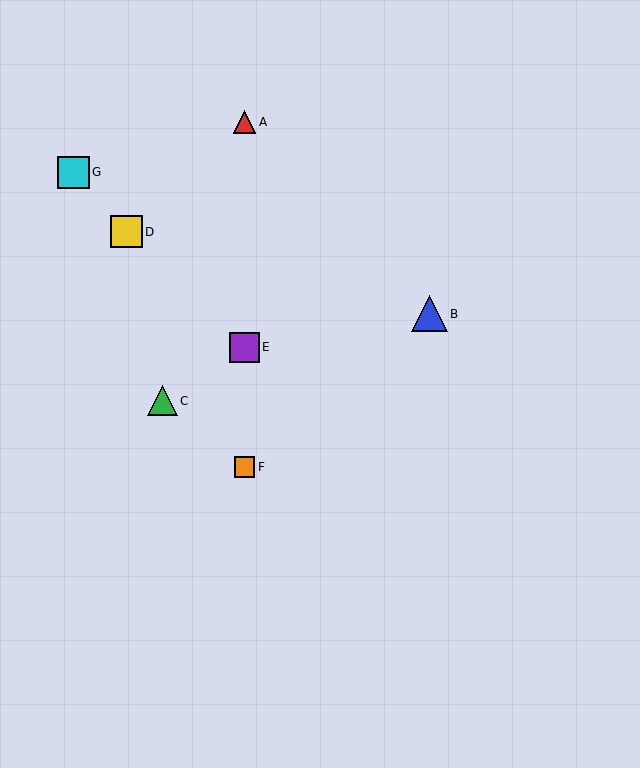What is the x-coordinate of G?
Object G is at x≈73.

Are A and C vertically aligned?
No, A is at x≈245 and C is at x≈162.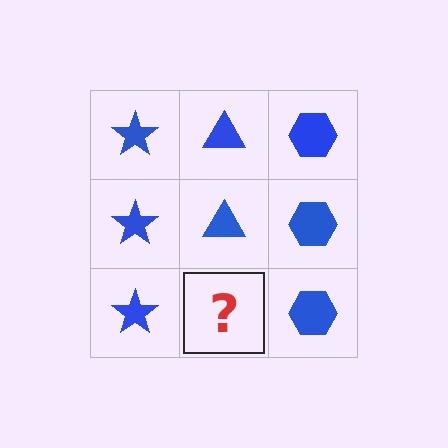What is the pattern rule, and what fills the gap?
The rule is that each column has a consistent shape. The gap should be filled with a blue triangle.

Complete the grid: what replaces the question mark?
The question mark should be replaced with a blue triangle.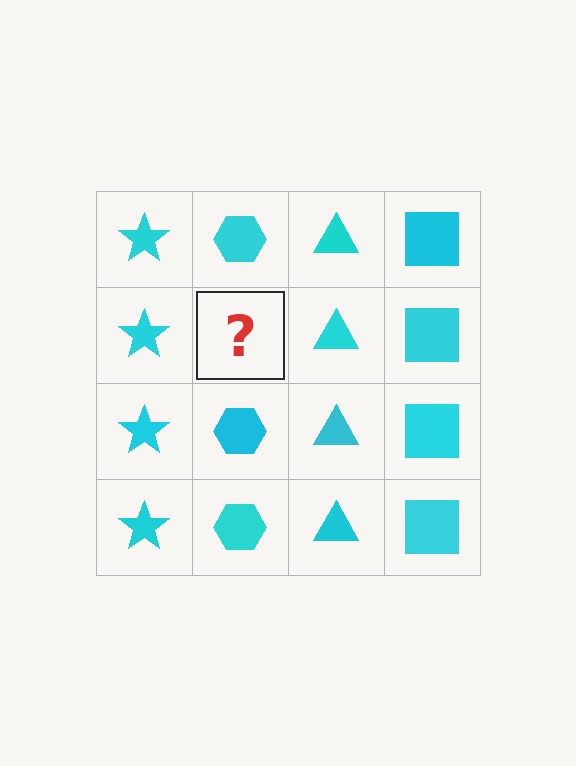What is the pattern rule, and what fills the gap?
The rule is that each column has a consistent shape. The gap should be filled with a cyan hexagon.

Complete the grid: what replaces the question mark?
The question mark should be replaced with a cyan hexagon.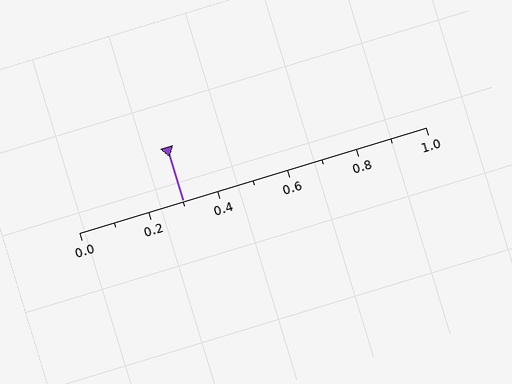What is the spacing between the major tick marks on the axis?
The major ticks are spaced 0.2 apart.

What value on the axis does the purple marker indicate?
The marker indicates approximately 0.3.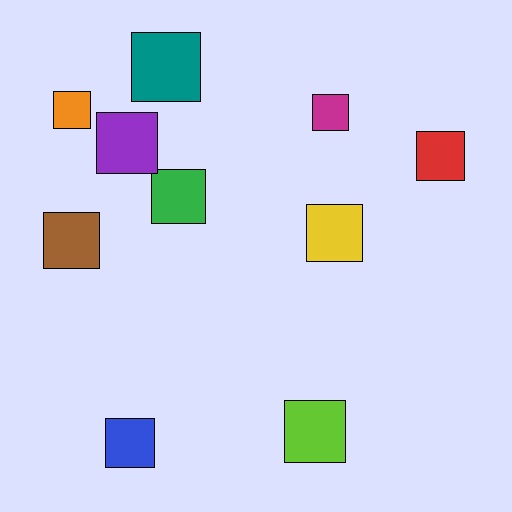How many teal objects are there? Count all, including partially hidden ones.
There is 1 teal object.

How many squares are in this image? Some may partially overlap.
There are 10 squares.